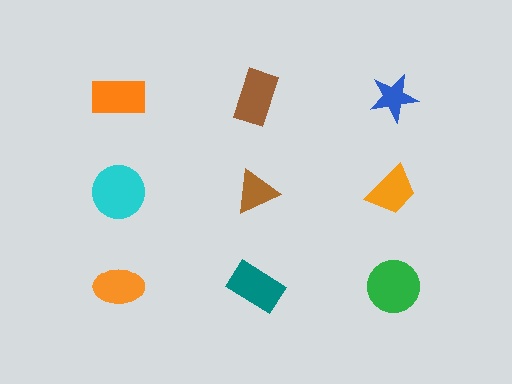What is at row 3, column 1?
An orange ellipse.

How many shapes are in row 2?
3 shapes.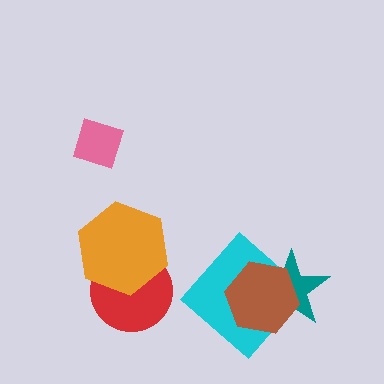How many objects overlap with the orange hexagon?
1 object overlaps with the orange hexagon.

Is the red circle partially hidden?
Yes, it is partially covered by another shape.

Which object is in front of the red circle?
The orange hexagon is in front of the red circle.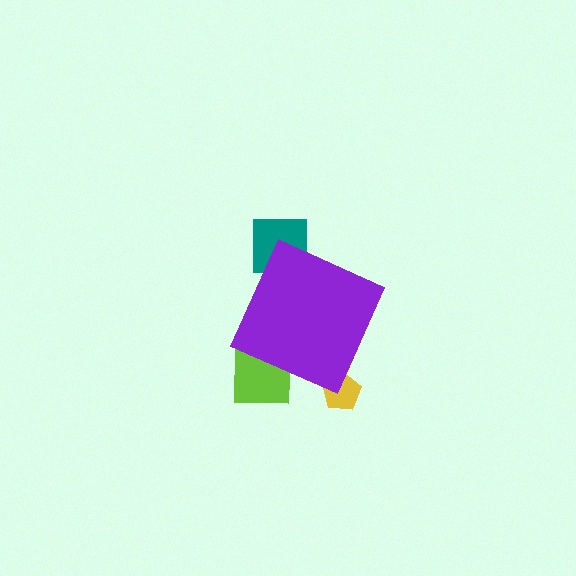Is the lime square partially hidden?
Yes, the lime square is partially hidden behind the purple diamond.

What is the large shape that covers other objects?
A purple diamond.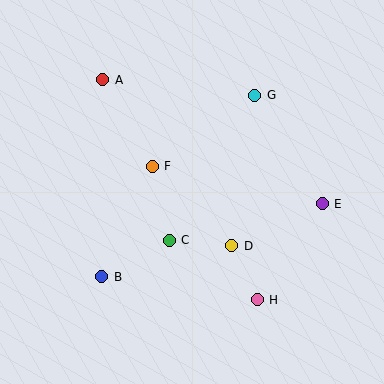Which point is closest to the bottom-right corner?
Point H is closest to the bottom-right corner.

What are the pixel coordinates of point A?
Point A is at (103, 80).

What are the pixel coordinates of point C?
Point C is at (169, 240).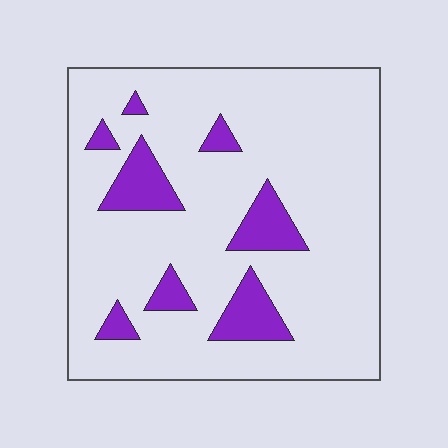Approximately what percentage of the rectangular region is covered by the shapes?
Approximately 15%.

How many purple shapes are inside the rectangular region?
8.